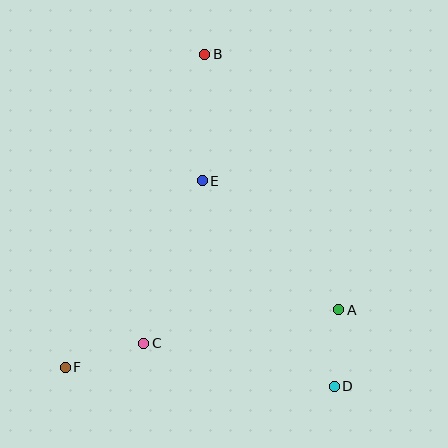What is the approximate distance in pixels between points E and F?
The distance between E and F is approximately 231 pixels.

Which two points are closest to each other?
Points A and D are closest to each other.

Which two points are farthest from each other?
Points B and D are farthest from each other.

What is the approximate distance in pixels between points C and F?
The distance between C and F is approximately 82 pixels.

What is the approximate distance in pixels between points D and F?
The distance between D and F is approximately 270 pixels.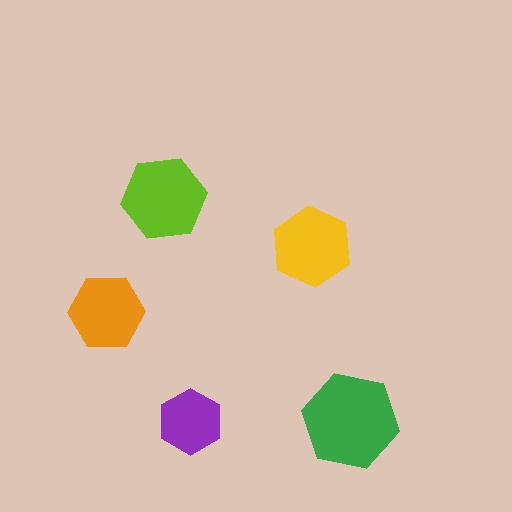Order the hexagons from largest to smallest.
the green one, the lime one, the yellow one, the orange one, the purple one.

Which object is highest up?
The lime hexagon is topmost.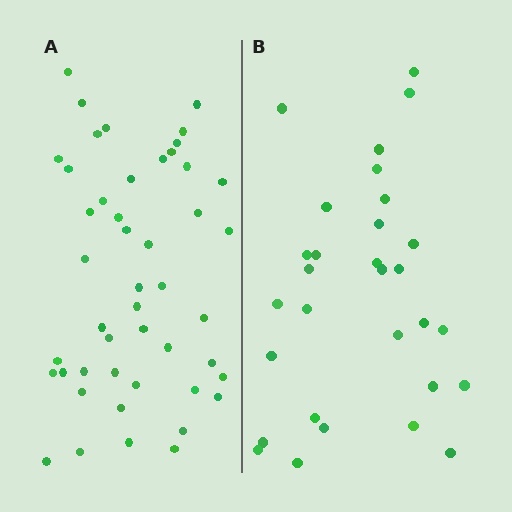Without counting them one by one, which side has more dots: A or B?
Region A (the left region) has more dots.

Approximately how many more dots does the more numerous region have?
Region A has approximately 15 more dots than region B.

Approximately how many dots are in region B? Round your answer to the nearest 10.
About 30 dots.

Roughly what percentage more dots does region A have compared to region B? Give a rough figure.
About 55% more.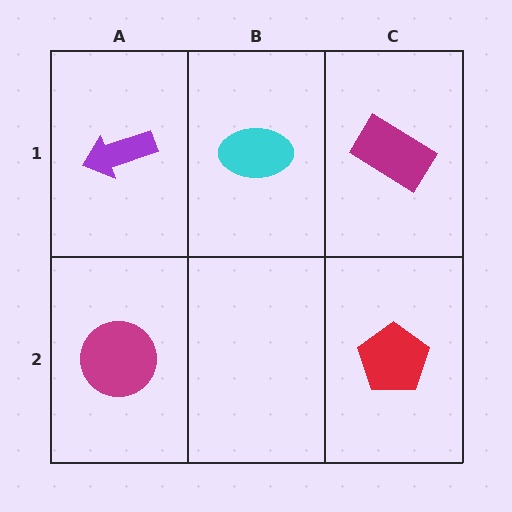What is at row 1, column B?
A cyan ellipse.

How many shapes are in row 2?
2 shapes.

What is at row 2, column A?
A magenta circle.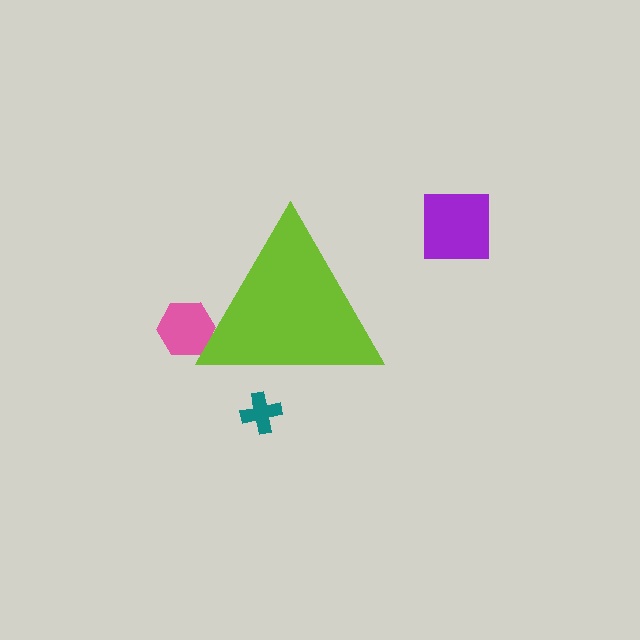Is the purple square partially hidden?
No, the purple square is fully visible.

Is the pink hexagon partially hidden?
Yes, the pink hexagon is partially hidden behind the lime triangle.